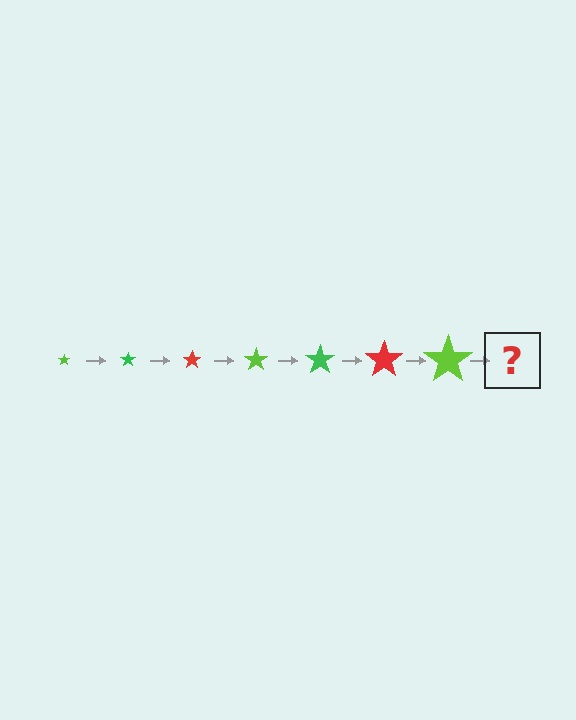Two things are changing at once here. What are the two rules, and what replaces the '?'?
The two rules are that the star grows larger each step and the color cycles through lime, green, and red. The '?' should be a green star, larger than the previous one.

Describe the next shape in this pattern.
It should be a green star, larger than the previous one.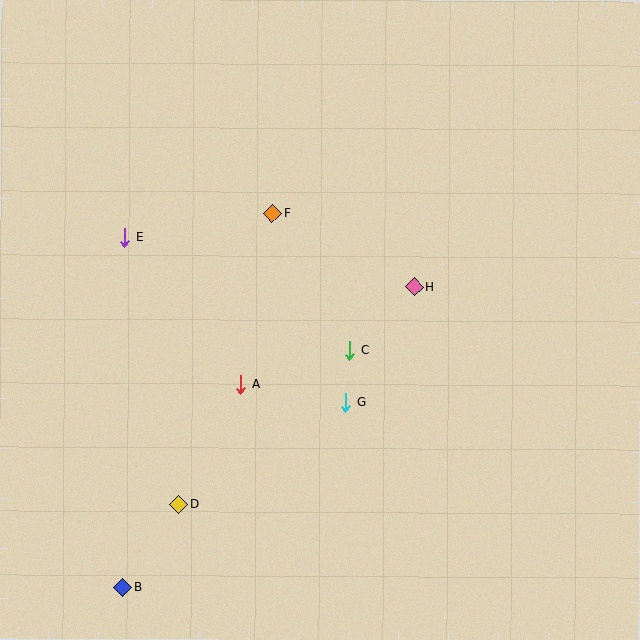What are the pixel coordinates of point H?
Point H is at (414, 287).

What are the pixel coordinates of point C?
Point C is at (350, 350).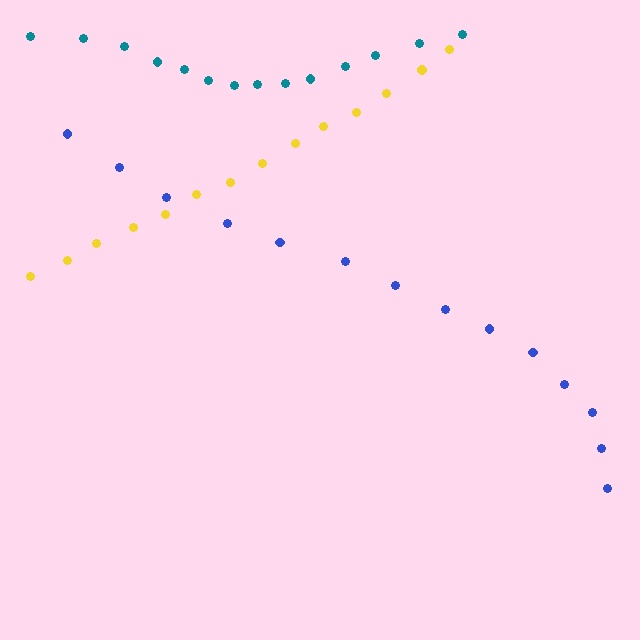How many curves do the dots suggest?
There are 3 distinct paths.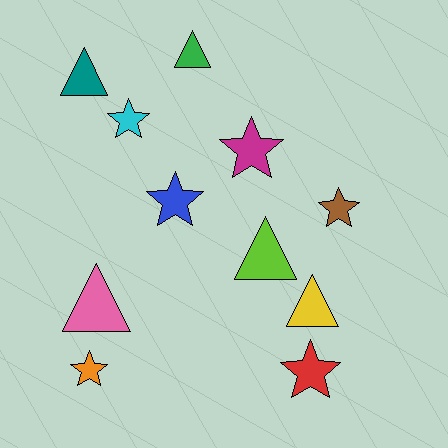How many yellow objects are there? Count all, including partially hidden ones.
There is 1 yellow object.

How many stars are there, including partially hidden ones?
There are 6 stars.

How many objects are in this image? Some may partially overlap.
There are 11 objects.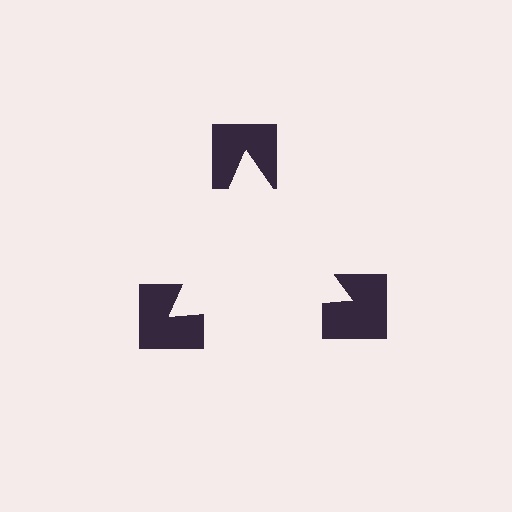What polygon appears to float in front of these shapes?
An illusory triangle — its edges are inferred from the aligned wedge cuts in the notched squares, not physically drawn.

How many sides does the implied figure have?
3 sides.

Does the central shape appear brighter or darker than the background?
It typically appears slightly brighter than the background, even though no actual brightness change is drawn.